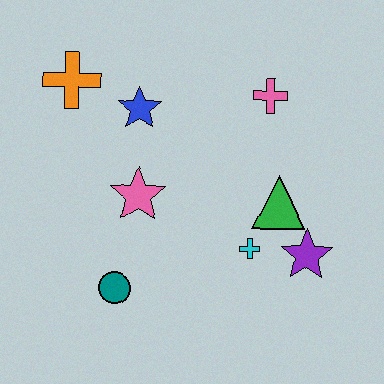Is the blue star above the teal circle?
Yes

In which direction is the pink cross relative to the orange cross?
The pink cross is to the right of the orange cross.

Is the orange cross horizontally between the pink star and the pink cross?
No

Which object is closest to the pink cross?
The green triangle is closest to the pink cross.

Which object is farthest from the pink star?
The purple star is farthest from the pink star.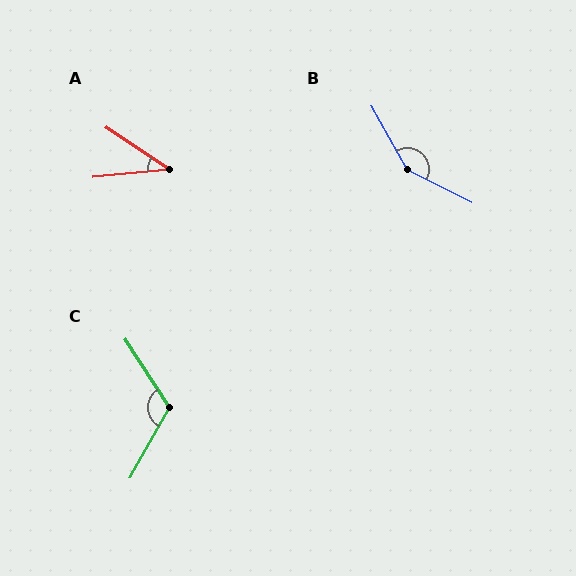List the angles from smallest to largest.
A (39°), C (118°), B (145°).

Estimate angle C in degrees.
Approximately 118 degrees.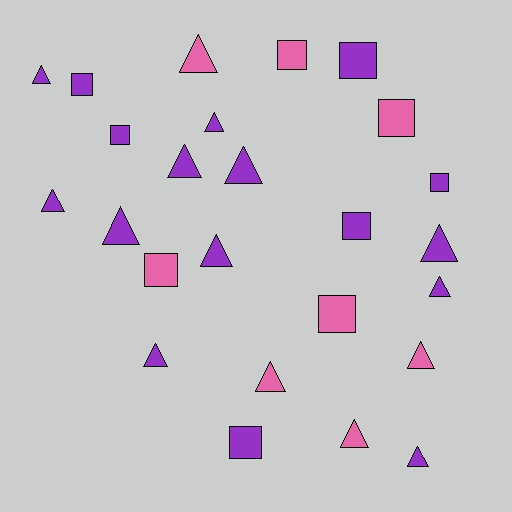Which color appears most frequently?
Purple, with 17 objects.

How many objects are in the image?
There are 25 objects.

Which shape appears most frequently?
Triangle, with 15 objects.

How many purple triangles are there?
There are 11 purple triangles.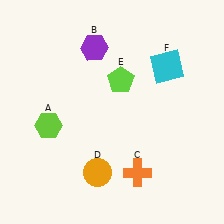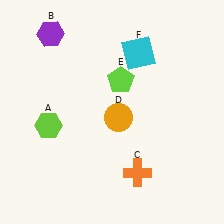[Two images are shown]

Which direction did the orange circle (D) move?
The orange circle (D) moved up.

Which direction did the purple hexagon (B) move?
The purple hexagon (B) moved left.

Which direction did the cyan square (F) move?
The cyan square (F) moved left.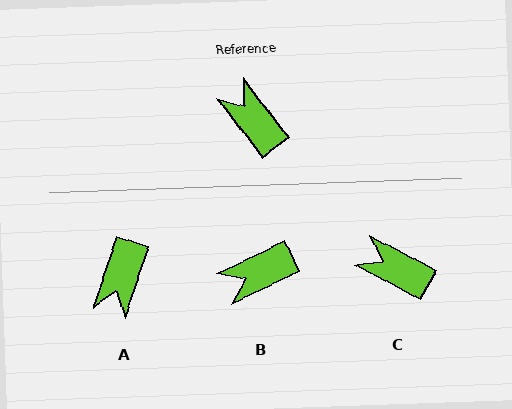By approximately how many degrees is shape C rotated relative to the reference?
Approximately 25 degrees counter-clockwise.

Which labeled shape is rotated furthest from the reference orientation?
A, about 124 degrees away.